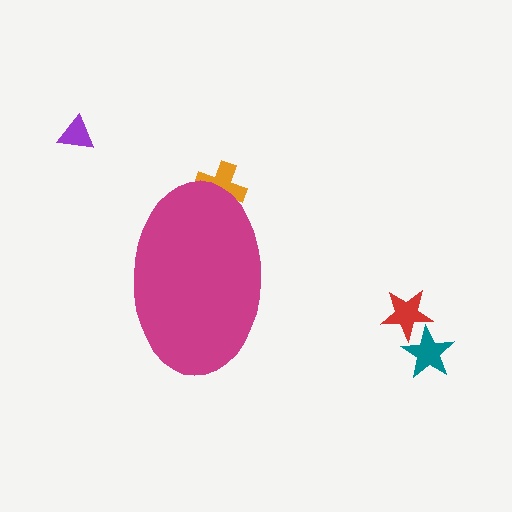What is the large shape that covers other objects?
A magenta ellipse.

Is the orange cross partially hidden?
Yes, the orange cross is partially hidden behind the magenta ellipse.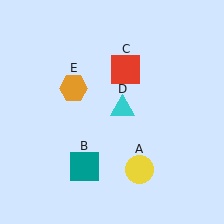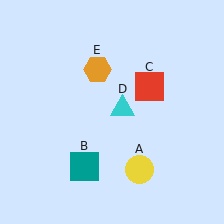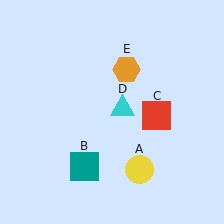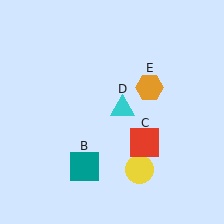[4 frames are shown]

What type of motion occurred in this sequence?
The red square (object C), orange hexagon (object E) rotated clockwise around the center of the scene.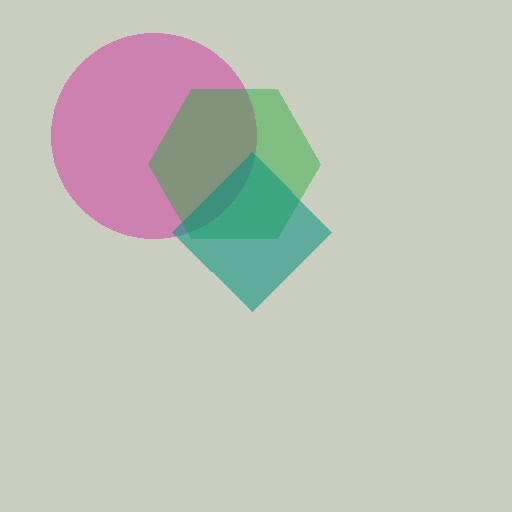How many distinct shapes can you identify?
There are 3 distinct shapes: a magenta circle, a green hexagon, a teal diamond.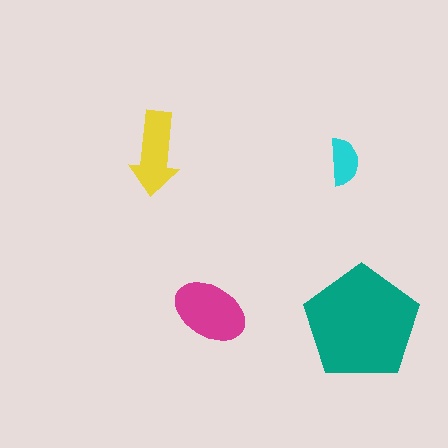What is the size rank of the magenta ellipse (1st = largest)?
2nd.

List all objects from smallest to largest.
The cyan semicircle, the yellow arrow, the magenta ellipse, the teal pentagon.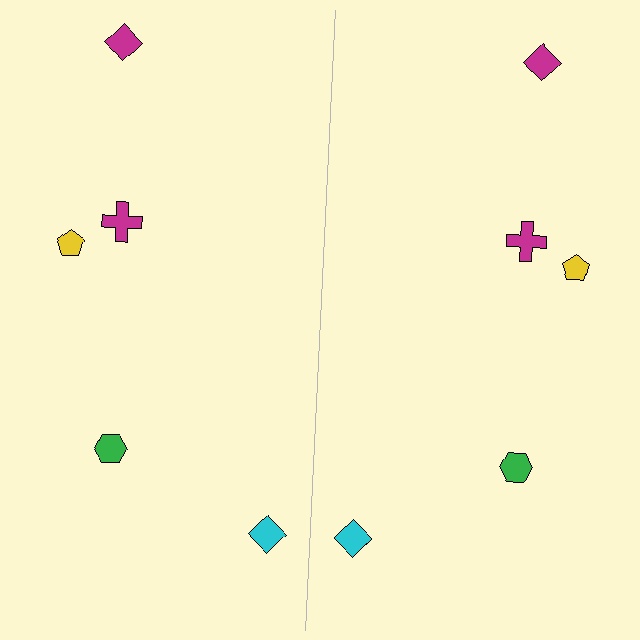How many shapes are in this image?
There are 10 shapes in this image.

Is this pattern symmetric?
Yes, this pattern has bilateral (reflection) symmetry.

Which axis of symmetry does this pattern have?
The pattern has a vertical axis of symmetry running through the center of the image.